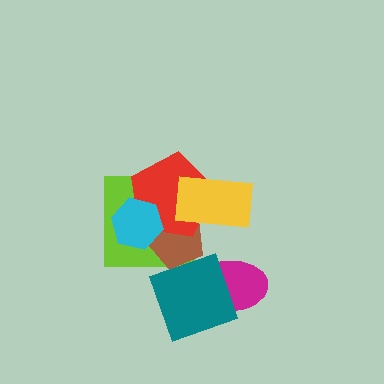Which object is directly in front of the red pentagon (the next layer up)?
The cyan hexagon is directly in front of the red pentagon.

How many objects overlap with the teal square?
1 object overlaps with the teal square.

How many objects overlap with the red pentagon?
4 objects overlap with the red pentagon.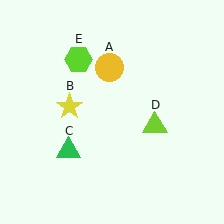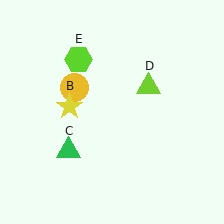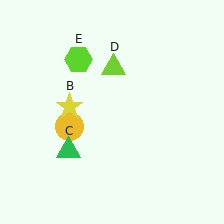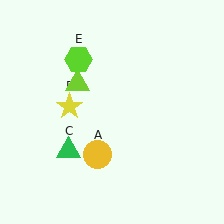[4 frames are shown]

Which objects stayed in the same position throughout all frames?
Yellow star (object B) and green triangle (object C) and lime hexagon (object E) remained stationary.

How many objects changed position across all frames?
2 objects changed position: yellow circle (object A), lime triangle (object D).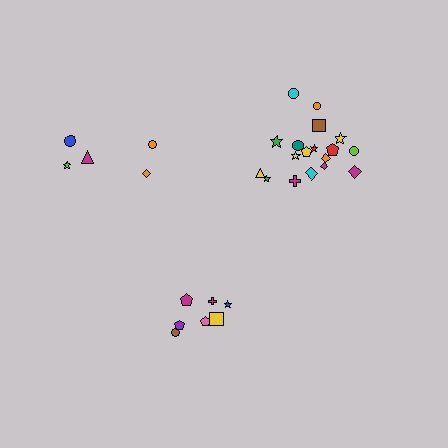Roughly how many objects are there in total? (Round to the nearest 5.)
Roughly 30 objects in total.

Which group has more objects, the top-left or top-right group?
The top-right group.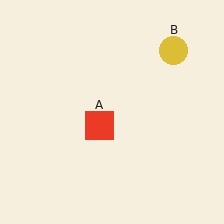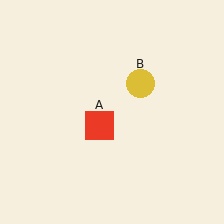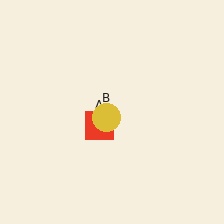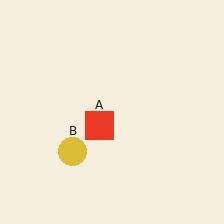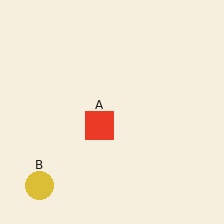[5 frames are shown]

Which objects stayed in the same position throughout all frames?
Red square (object A) remained stationary.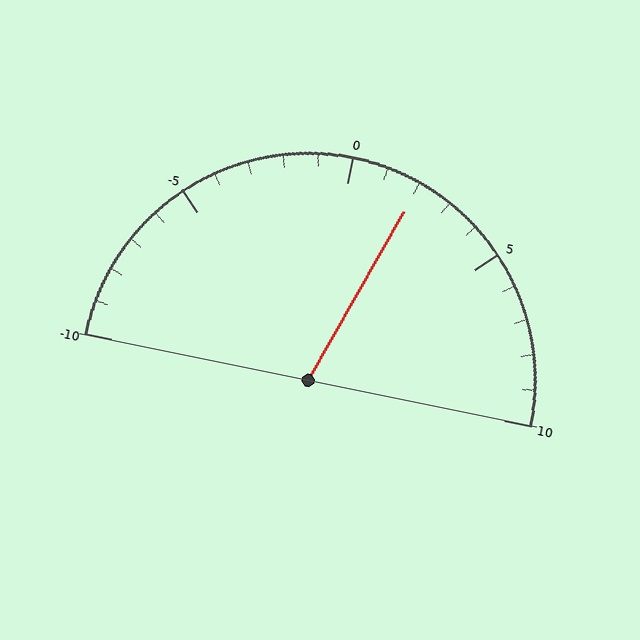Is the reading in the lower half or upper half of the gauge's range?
The reading is in the upper half of the range (-10 to 10).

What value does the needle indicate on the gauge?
The needle indicates approximately 2.